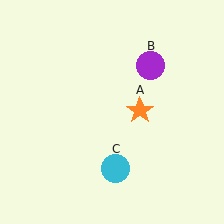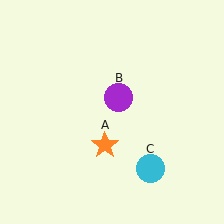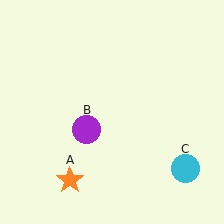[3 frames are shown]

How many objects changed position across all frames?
3 objects changed position: orange star (object A), purple circle (object B), cyan circle (object C).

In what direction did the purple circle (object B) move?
The purple circle (object B) moved down and to the left.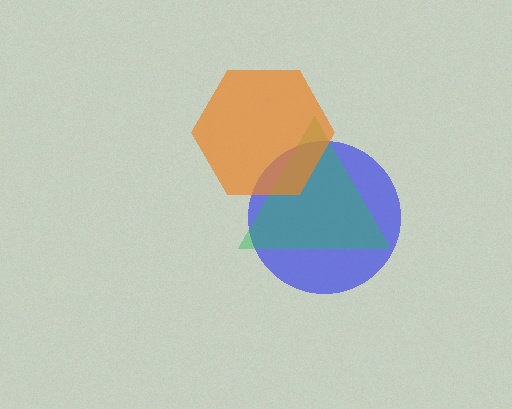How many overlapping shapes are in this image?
There are 3 overlapping shapes in the image.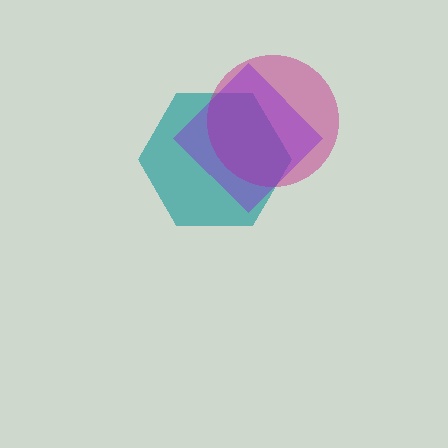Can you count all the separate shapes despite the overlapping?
Yes, there are 3 separate shapes.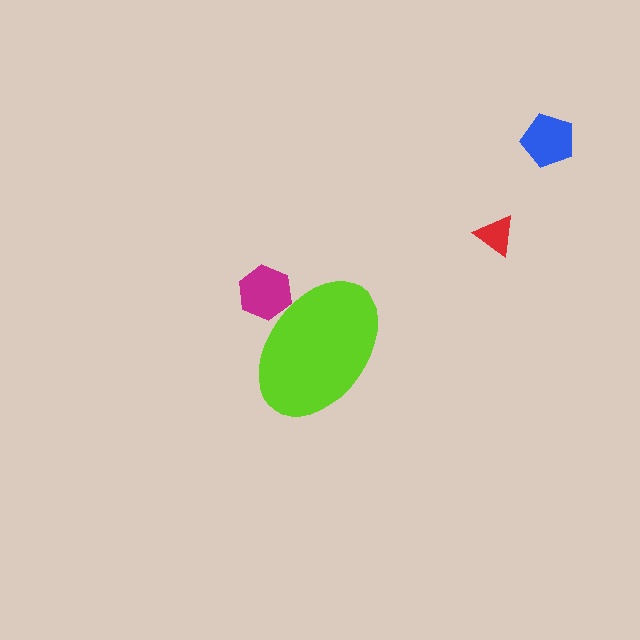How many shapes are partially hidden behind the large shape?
1 shape is partially hidden.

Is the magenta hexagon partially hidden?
Yes, the magenta hexagon is partially hidden behind the lime ellipse.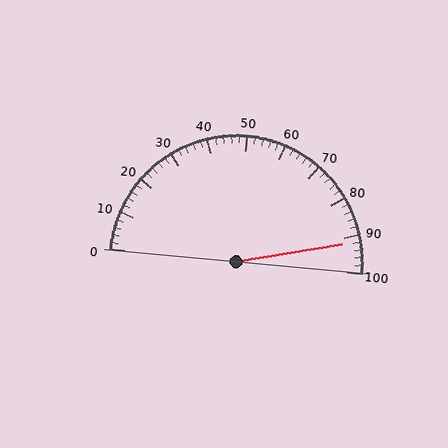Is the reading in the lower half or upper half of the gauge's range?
The reading is in the upper half of the range (0 to 100).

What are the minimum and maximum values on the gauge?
The gauge ranges from 0 to 100.